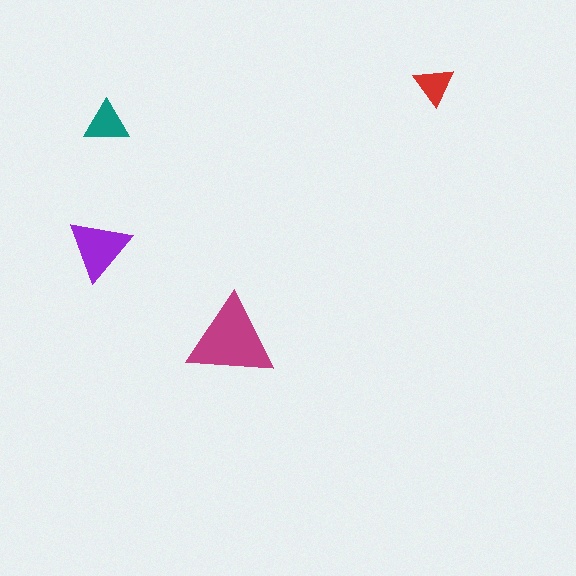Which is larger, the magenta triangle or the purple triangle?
The magenta one.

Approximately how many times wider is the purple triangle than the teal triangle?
About 1.5 times wider.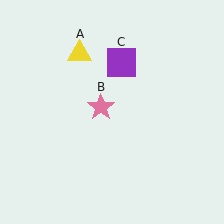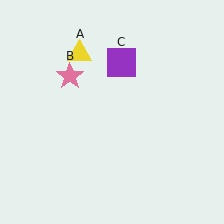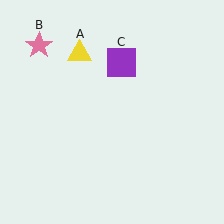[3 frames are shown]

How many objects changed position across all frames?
1 object changed position: pink star (object B).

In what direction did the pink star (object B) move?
The pink star (object B) moved up and to the left.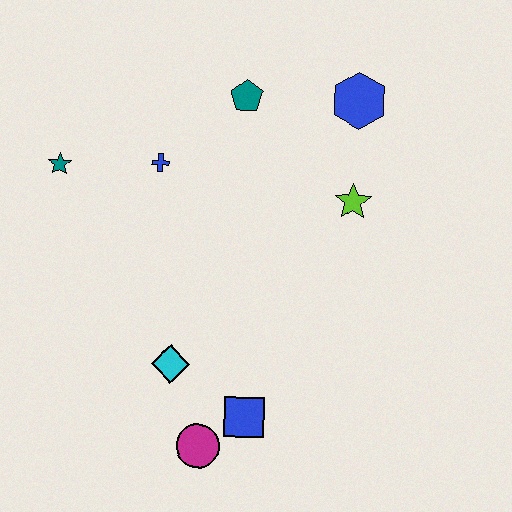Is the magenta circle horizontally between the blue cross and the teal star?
No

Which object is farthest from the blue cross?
The magenta circle is farthest from the blue cross.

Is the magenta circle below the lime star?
Yes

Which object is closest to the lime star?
The blue hexagon is closest to the lime star.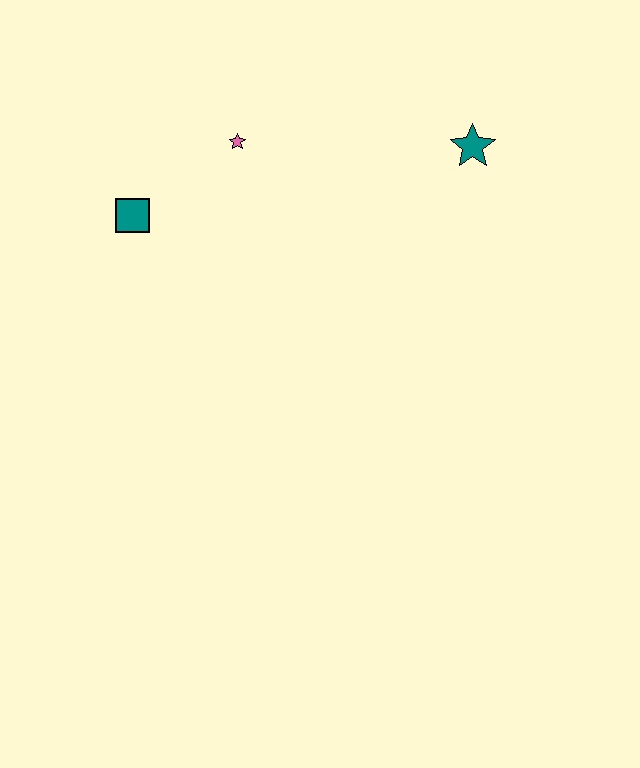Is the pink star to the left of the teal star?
Yes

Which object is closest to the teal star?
The pink star is closest to the teal star.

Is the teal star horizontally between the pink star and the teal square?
No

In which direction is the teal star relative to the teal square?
The teal star is to the right of the teal square.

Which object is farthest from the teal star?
The teal square is farthest from the teal star.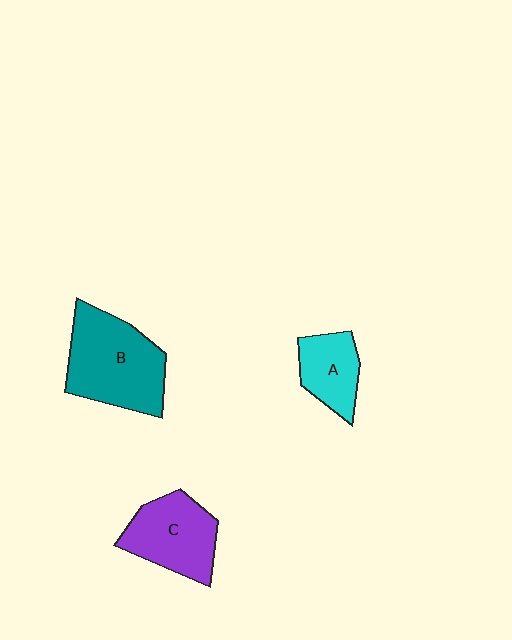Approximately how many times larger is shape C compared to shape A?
Approximately 1.5 times.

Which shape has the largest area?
Shape B (teal).